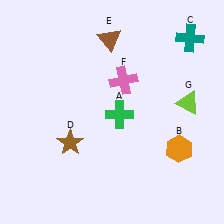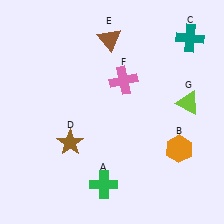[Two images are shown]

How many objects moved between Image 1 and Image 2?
1 object moved between the two images.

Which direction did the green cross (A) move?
The green cross (A) moved down.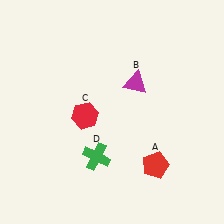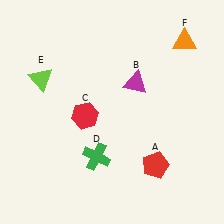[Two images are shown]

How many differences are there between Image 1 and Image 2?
There are 2 differences between the two images.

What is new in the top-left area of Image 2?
A lime triangle (E) was added in the top-left area of Image 2.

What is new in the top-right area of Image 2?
An orange triangle (F) was added in the top-right area of Image 2.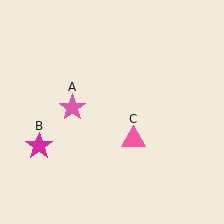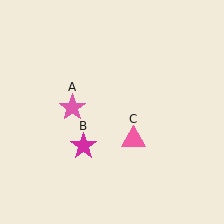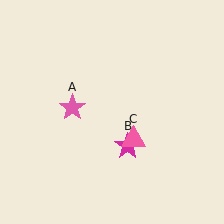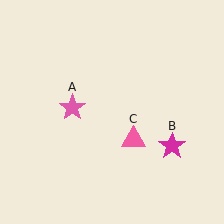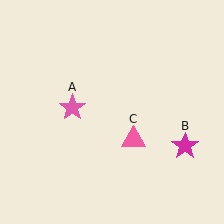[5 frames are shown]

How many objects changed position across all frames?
1 object changed position: magenta star (object B).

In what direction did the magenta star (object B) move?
The magenta star (object B) moved right.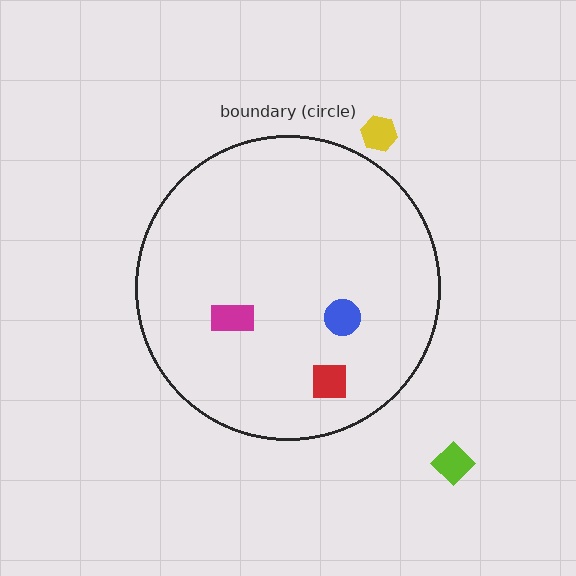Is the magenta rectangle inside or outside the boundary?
Inside.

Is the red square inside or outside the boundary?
Inside.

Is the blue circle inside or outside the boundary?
Inside.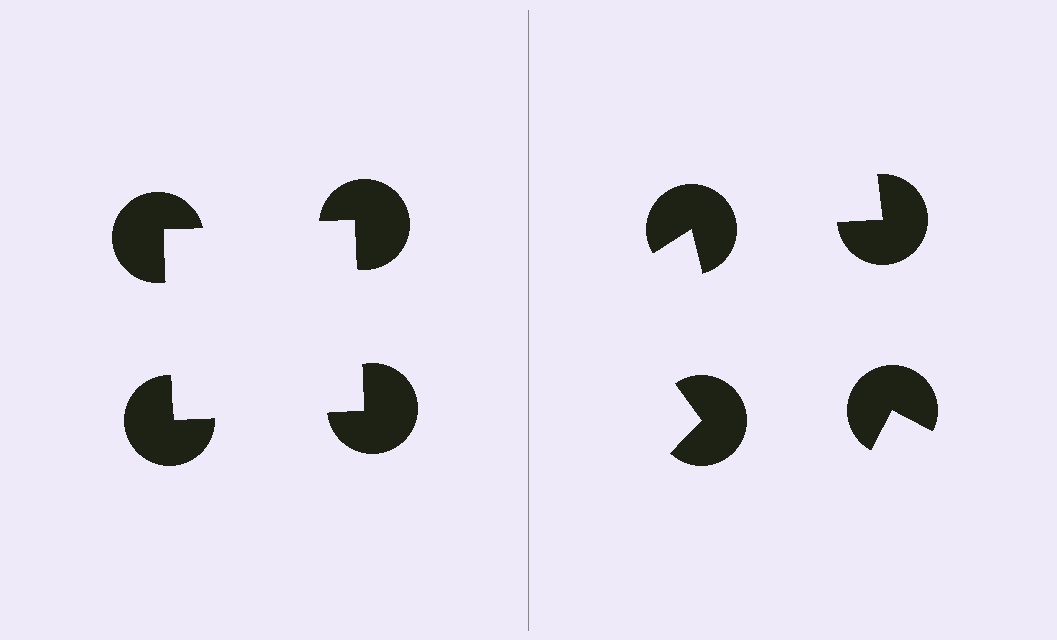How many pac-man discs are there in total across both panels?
8 — 4 on each side.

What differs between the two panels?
The pac-man discs are positioned identically on both sides; only the wedge orientations differ. On the left they align to a square; on the right they are misaligned.